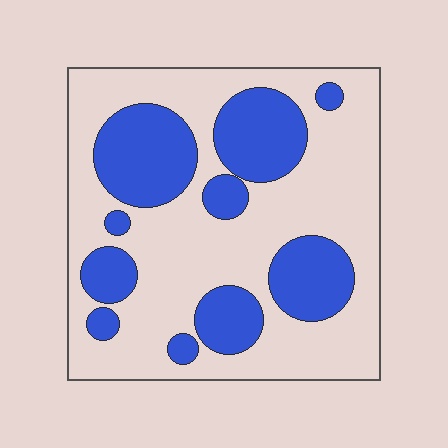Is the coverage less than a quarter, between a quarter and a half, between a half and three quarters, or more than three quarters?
Between a quarter and a half.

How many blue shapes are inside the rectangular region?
10.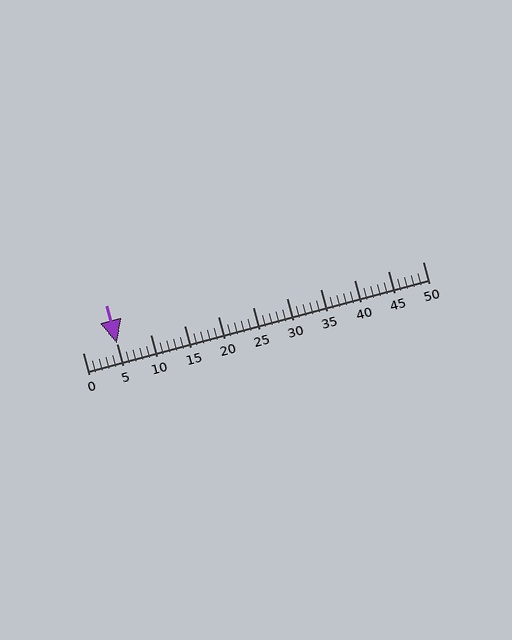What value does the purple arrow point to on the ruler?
The purple arrow points to approximately 5.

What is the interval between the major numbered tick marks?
The major tick marks are spaced 5 units apart.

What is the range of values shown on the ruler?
The ruler shows values from 0 to 50.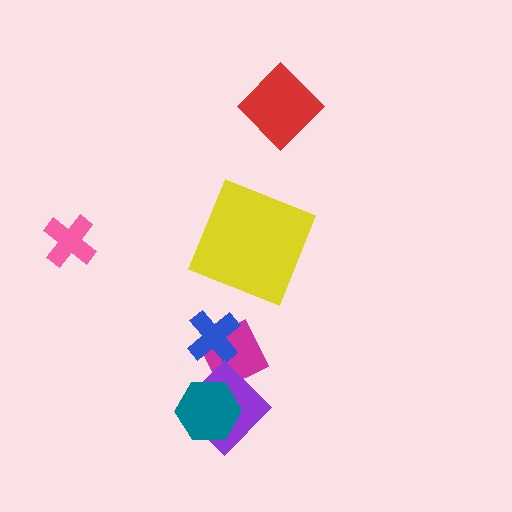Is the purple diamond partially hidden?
Yes, it is partially covered by another shape.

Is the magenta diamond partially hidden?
Yes, it is partially covered by another shape.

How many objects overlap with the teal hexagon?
2 objects overlap with the teal hexagon.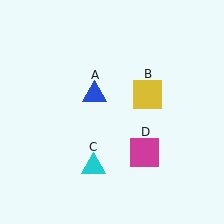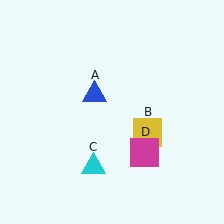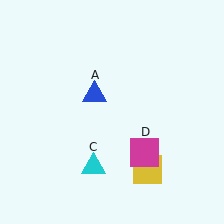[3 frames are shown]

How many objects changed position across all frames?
1 object changed position: yellow square (object B).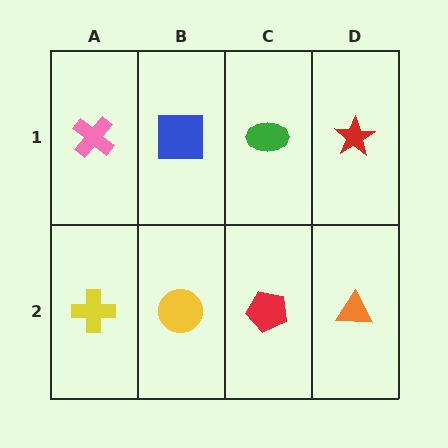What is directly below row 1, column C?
A red pentagon.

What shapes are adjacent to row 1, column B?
A yellow circle (row 2, column B), a pink cross (row 1, column A), a green ellipse (row 1, column C).